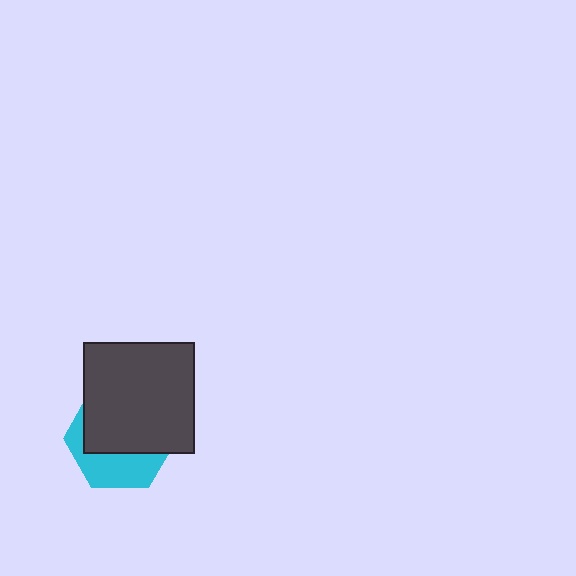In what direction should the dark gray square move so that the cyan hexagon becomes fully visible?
The dark gray square should move up. That is the shortest direction to clear the overlap and leave the cyan hexagon fully visible.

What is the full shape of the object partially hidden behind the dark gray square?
The partially hidden object is a cyan hexagon.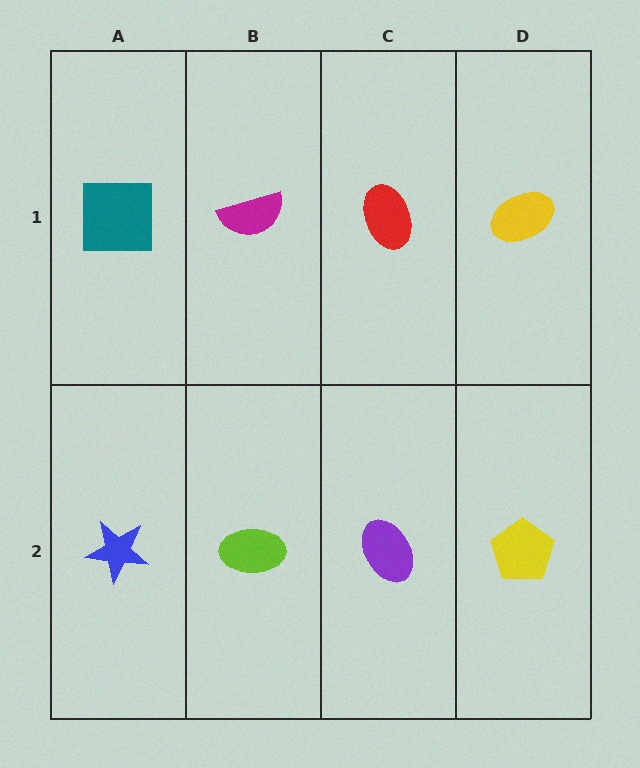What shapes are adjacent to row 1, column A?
A blue star (row 2, column A), a magenta semicircle (row 1, column B).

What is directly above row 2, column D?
A yellow ellipse.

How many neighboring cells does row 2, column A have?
2.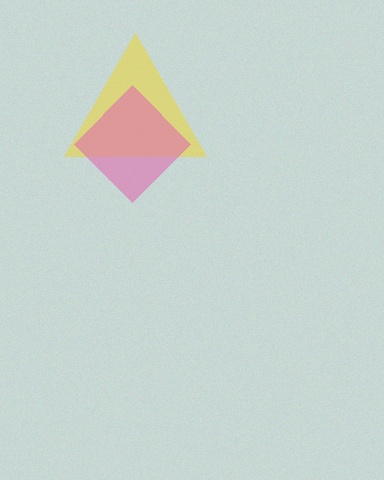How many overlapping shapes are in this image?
There are 2 overlapping shapes in the image.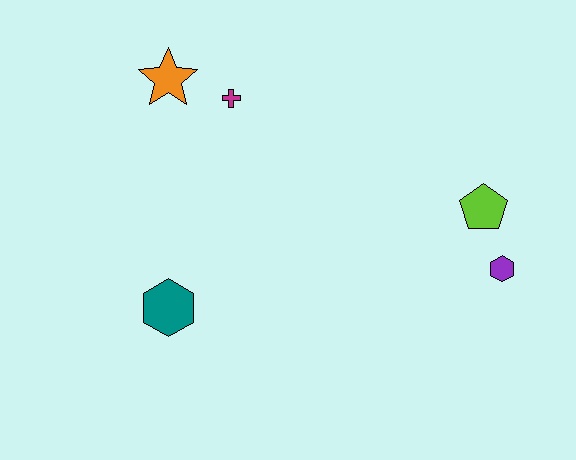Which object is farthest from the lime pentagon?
The orange star is farthest from the lime pentagon.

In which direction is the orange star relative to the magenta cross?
The orange star is to the left of the magenta cross.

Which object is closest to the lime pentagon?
The purple hexagon is closest to the lime pentagon.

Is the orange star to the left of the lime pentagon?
Yes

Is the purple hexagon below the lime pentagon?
Yes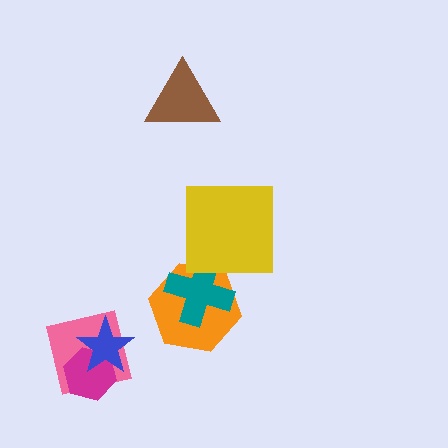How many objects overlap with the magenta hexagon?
2 objects overlap with the magenta hexagon.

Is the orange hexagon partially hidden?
Yes, it is partially covered by another shape.